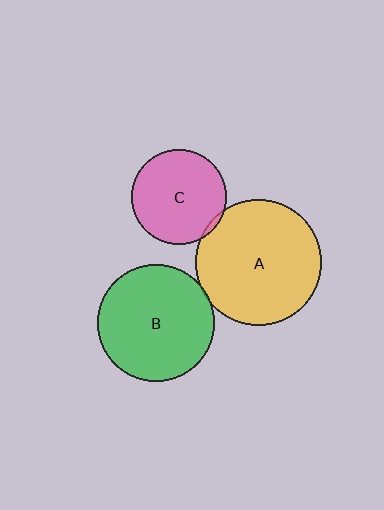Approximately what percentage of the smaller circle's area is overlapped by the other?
Approximately 5%.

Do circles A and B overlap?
Yes.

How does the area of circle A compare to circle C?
Approximately 1.8 times.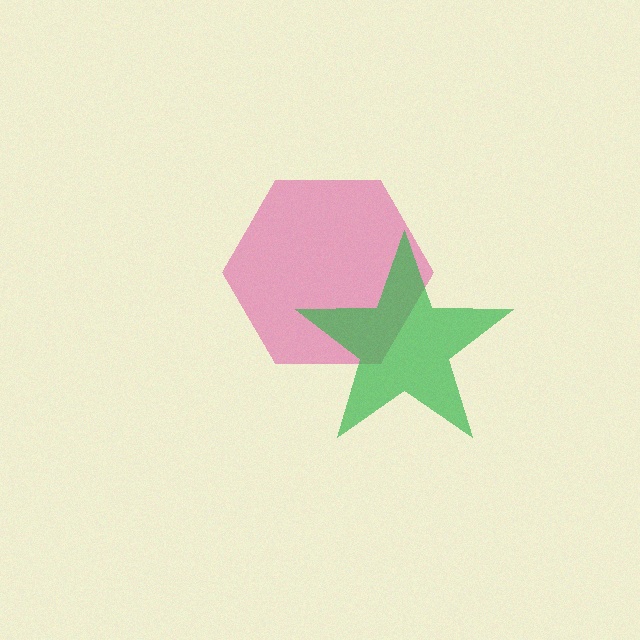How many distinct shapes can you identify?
There are 2 distinct shapes: a magenta hexagon, a green star.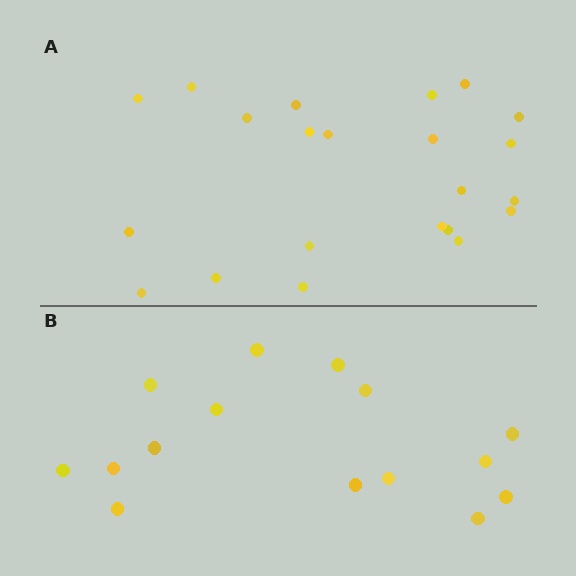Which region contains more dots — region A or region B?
Region A (the top region) has more dots.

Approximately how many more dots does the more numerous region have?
Region A has roughly 8 or so more dots than region B.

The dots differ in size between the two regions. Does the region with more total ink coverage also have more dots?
No. Region B has more total ink coverage because its dots are larger, but region A actually contains more individual dots. Total area can be misleading — the number of items is what matters here.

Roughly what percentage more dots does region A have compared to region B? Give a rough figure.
About 45% more.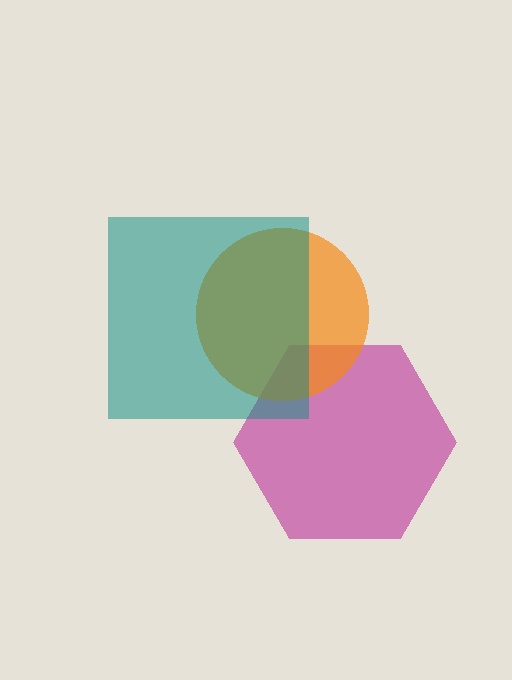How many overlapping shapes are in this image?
There are 3 overlapping shapes in the image.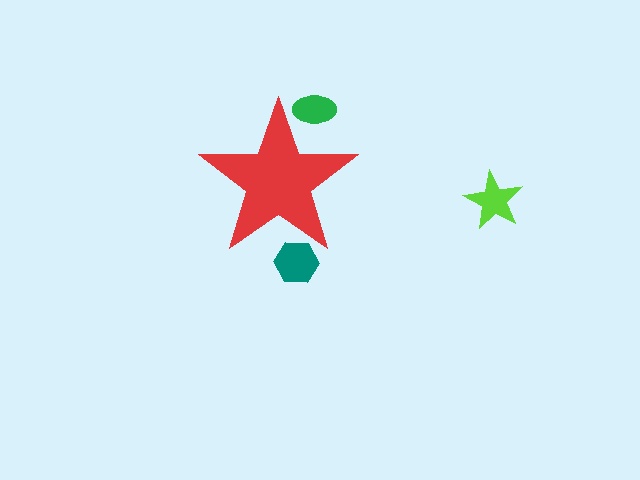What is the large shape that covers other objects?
A red star.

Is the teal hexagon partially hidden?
Yes, the teal hexagon is partially hidden behind the red star.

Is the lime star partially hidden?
No, the lime star is fully visible.